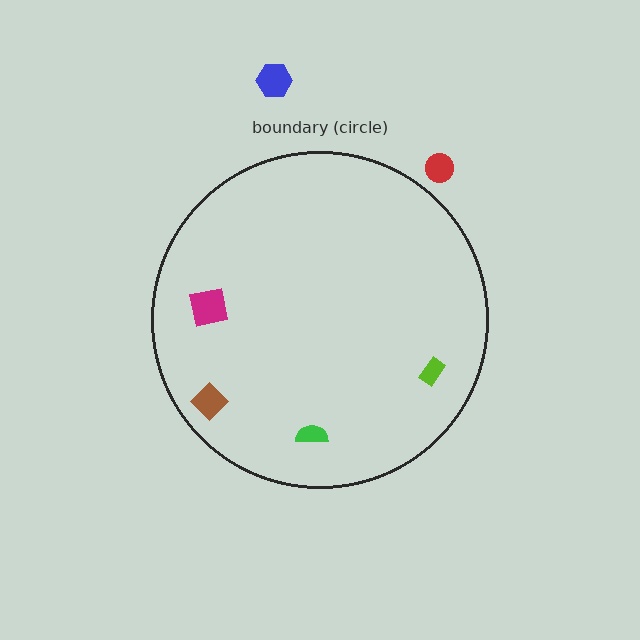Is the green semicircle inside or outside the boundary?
Inside.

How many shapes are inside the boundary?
4 inside, 2 outside.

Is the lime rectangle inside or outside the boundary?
Inside.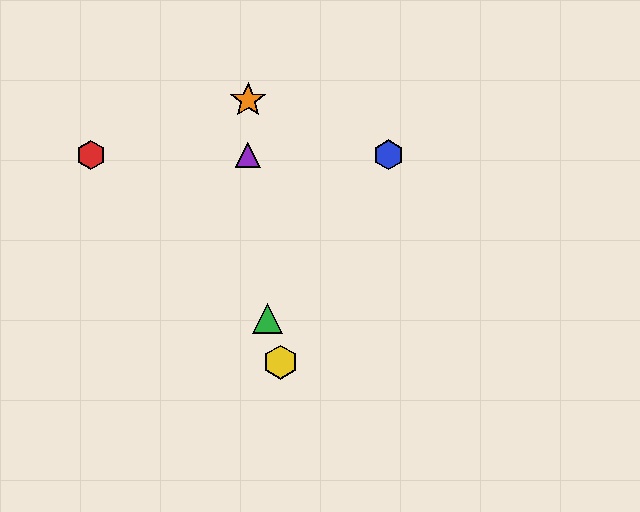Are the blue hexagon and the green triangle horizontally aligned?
No, the blue hexagon is at y≈155 and the green triangle is at y≈319.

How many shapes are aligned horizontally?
3 shapes (the red hexagon, the blue hexagon, the purple triangle) are aligned horizontally.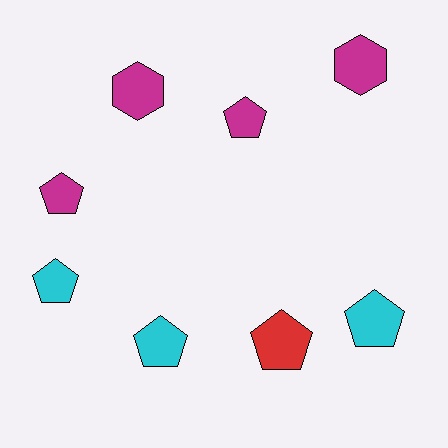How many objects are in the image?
There are 8 objects.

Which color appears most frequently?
Magenta, with 4 objects.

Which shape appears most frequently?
Pentagon, with 6 objects.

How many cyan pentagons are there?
There are 3 cyan pentagons.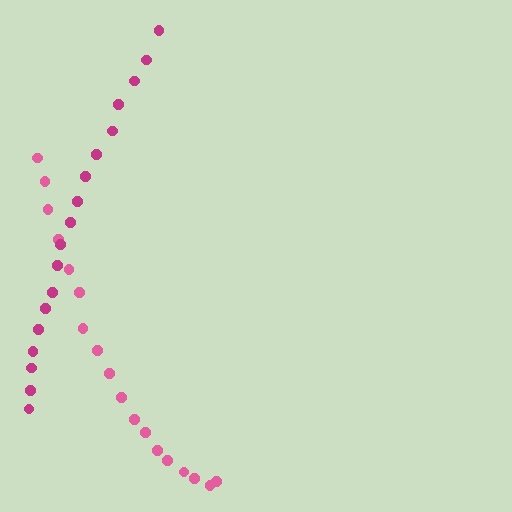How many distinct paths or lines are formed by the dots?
There are 2 distinct paths.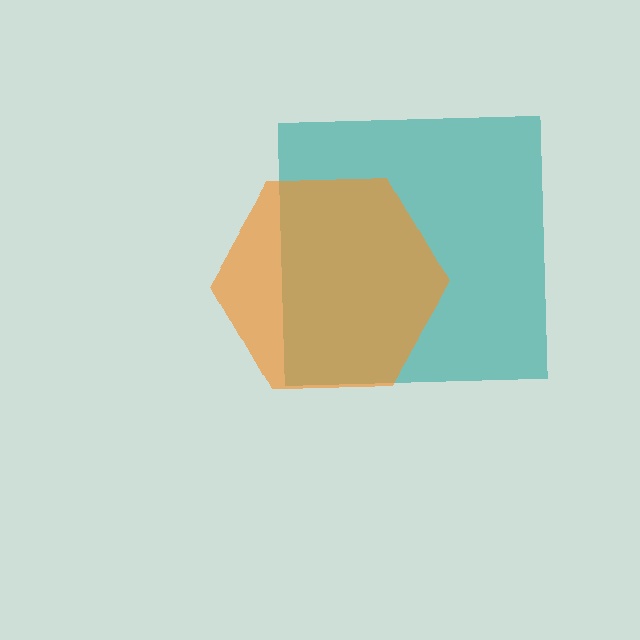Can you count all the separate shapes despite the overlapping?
Yes, there are 2 separate shapes.